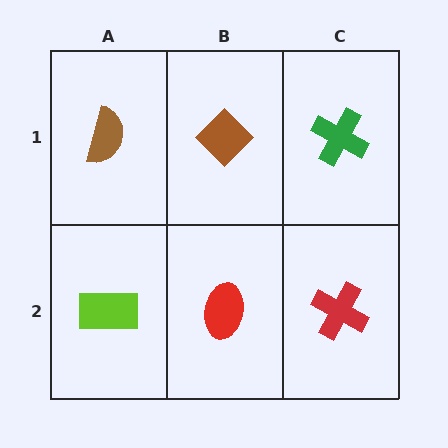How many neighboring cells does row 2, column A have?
2.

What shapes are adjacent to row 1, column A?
A lime rectangle (row 2, column A), a brown diamond (row 1, column B).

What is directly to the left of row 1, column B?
A brown semicircle.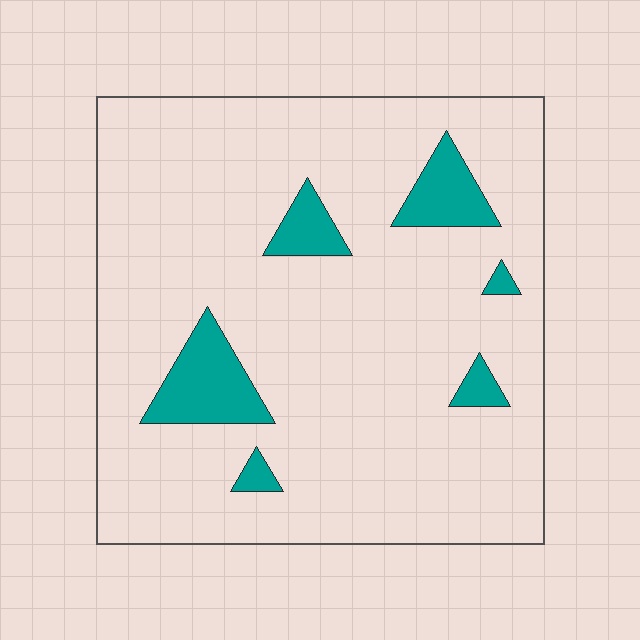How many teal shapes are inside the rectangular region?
6.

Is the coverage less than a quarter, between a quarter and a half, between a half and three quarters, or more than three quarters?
Less than a quarter.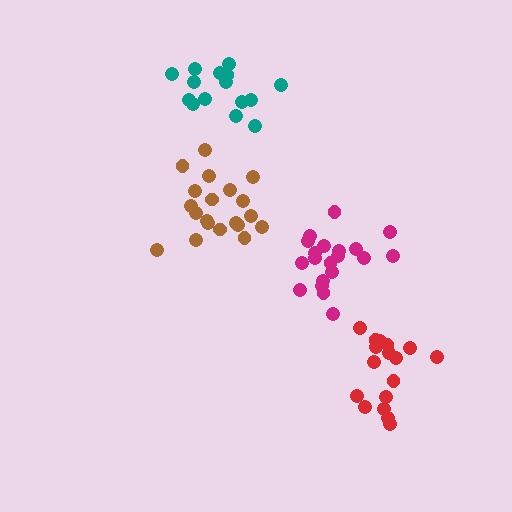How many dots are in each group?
Group 1: 20 dots, Group 2: 17 dots, Group 3: 20 dots, Group 4: 15 dots (72 total).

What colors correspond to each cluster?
The clusters are colored: brown, red, magenta, teal.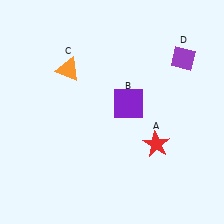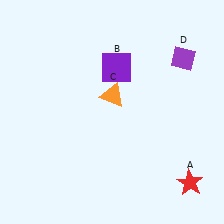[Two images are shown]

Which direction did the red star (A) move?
The red star (A) moved down.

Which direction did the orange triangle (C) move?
The orange triangle (C) moved right.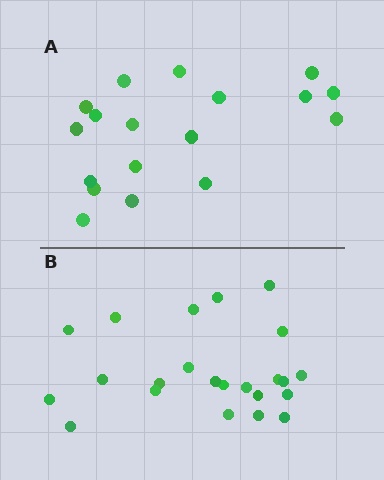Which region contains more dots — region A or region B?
Region B (the bottom region) has more dots.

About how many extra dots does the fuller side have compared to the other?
Region B has about 5 more dots than region A.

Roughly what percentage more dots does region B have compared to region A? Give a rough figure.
About 30% more.